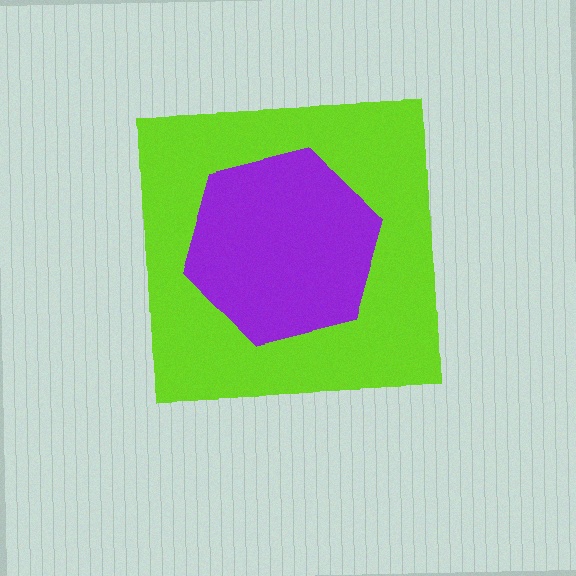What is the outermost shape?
The lime square.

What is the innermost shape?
The purple hexagon.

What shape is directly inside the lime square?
The purple hexagon.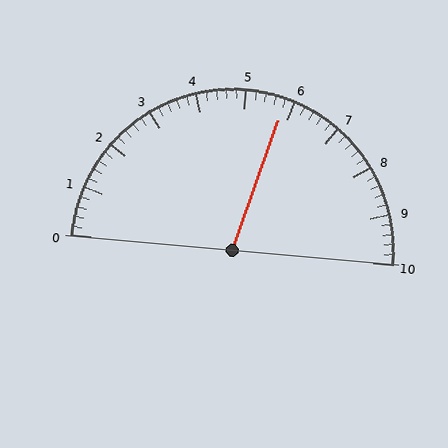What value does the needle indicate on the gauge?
The needle indicates approximately 5.8.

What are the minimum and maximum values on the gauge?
The gauge ranges from 0 to 10.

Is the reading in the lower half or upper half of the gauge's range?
The reading is in the upper half of the range (0 to 10).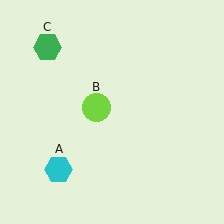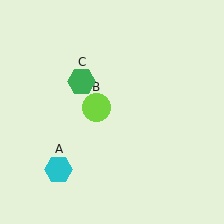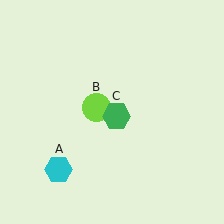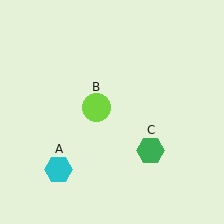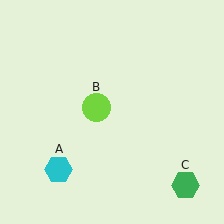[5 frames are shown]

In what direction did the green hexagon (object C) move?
The green hexagon (object C) moved down and to the right.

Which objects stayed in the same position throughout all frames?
Cyan hexagon (object A) and lime circle (object B) remained stationary.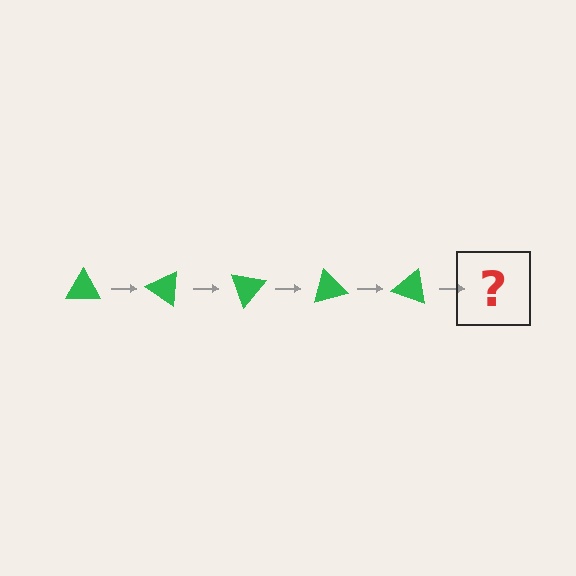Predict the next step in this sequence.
The next step is a green triangle rotated 175 degrees.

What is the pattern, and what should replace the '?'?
The pattern is that the triangle rotates 35 degrees each step. The '?' should be a green triangle rotated 175 degrees.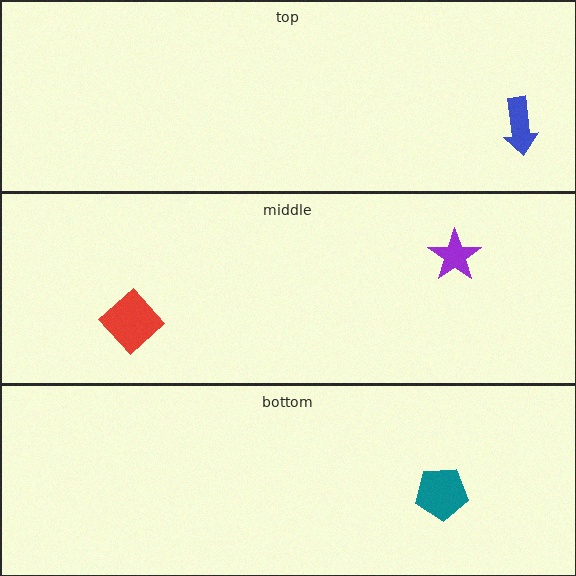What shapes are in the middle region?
The red diamond, the purple star.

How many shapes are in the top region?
1.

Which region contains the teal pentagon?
The bottom region.